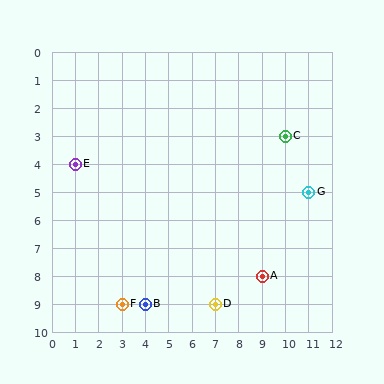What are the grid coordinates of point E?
Point E is at grid coordinates (1, 4).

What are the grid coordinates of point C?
Point C is at grid coordinates (10, 3).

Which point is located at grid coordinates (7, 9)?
Point D is at (7, 9).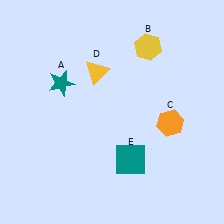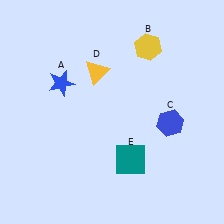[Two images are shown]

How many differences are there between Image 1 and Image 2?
There are 2 differences between the two images.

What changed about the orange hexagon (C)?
In Image 1, C is orange. In Image 2, it changed to blue.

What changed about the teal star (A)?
In Image 1, A is teal. In Image 2, it changed to blue.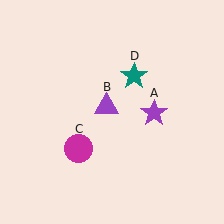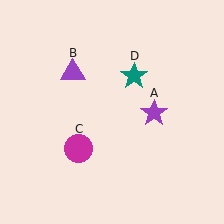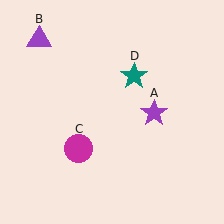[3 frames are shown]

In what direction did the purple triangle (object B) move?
The purple triangle (object B) moved up and to the left.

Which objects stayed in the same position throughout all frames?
Purple star (object A) and magenta circle (object C) and teal star (object D) remained stationary.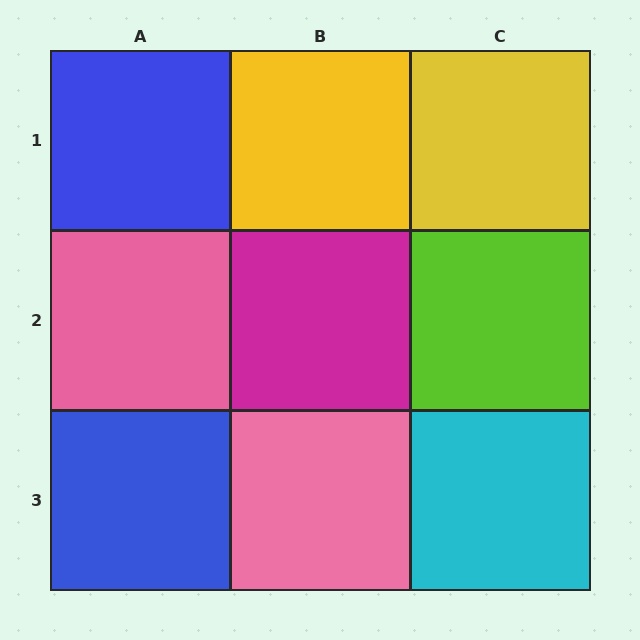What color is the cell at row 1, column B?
Yellow.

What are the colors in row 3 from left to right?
Blue, pink, cyan.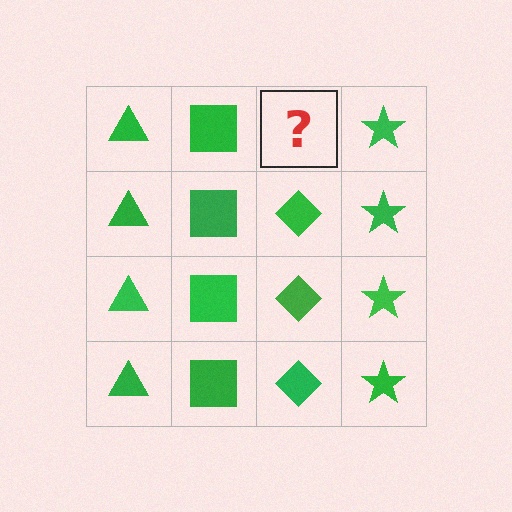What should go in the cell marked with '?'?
The missing cell should contain a green diamond.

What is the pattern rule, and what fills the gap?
The rule is that each column has a consistent shape. The gap should be filled with a green diamond.